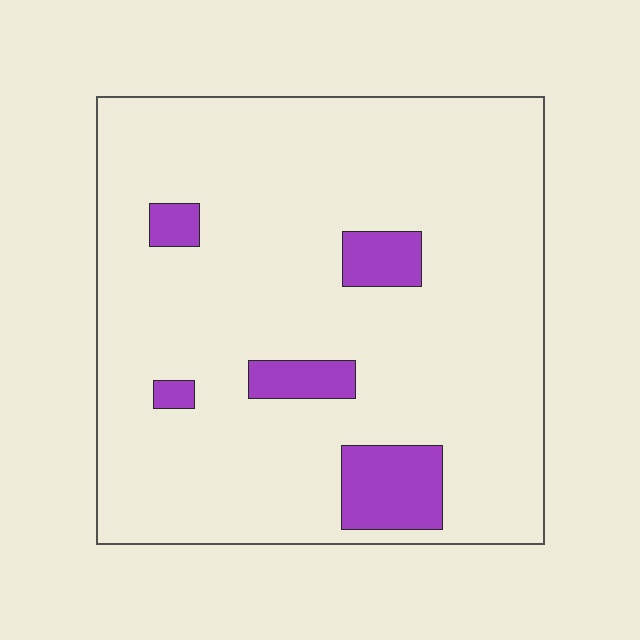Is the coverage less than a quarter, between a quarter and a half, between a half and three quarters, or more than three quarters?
Less than a quarter.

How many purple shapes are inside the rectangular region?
5.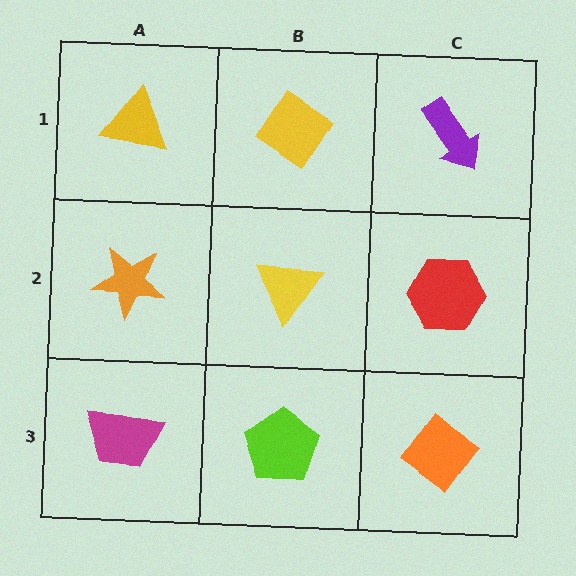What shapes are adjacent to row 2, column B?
A yellow diamond (row 1, column B), a lime pentagon (row 3, column B), an orange star (row 2, column A), a red hexagon (row 2, column C).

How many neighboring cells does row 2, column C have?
3.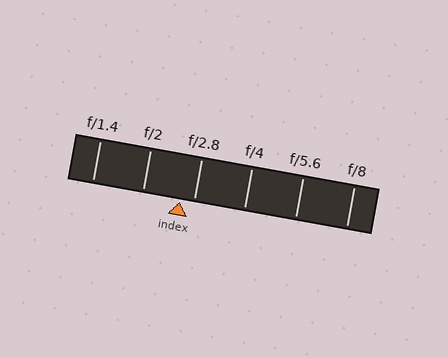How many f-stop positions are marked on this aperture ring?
There are 6 f-stop positions marked.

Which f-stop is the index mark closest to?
The index mark is closest to f/2.8.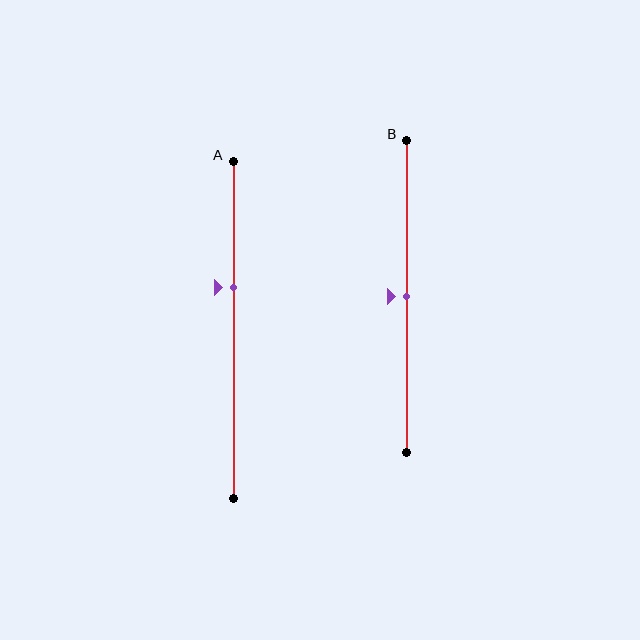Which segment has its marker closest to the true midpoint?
Segment B has its marker closest to the true midpoint.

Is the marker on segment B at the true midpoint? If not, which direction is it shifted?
Yes, the marker on segment B is at the true midpoint.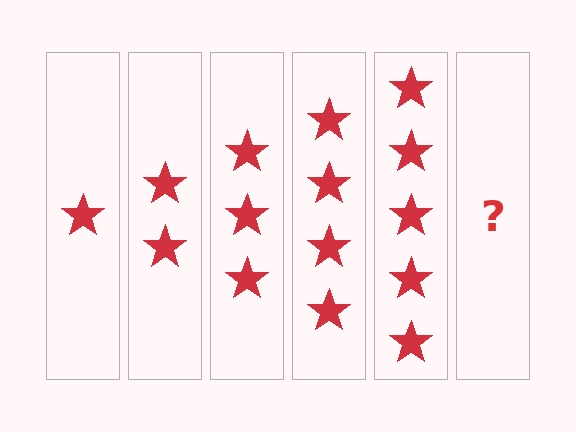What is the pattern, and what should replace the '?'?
The pattern is that each step adds one more star. The '?' should be 6 stars.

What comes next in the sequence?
The next element should be 6 stars.